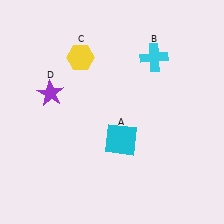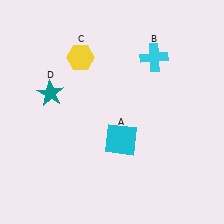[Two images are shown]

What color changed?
The star (D) changed from purple in Image 1 to teal in Image 2.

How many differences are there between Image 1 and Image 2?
There is 1 difference between the two images.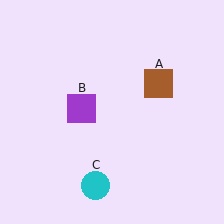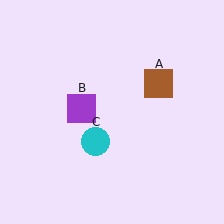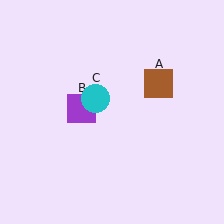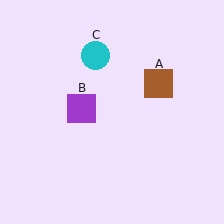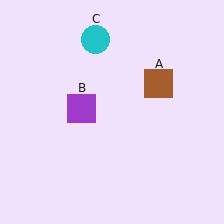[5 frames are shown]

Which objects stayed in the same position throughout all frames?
Brown square (object A) and purple square (object B) remained stationary.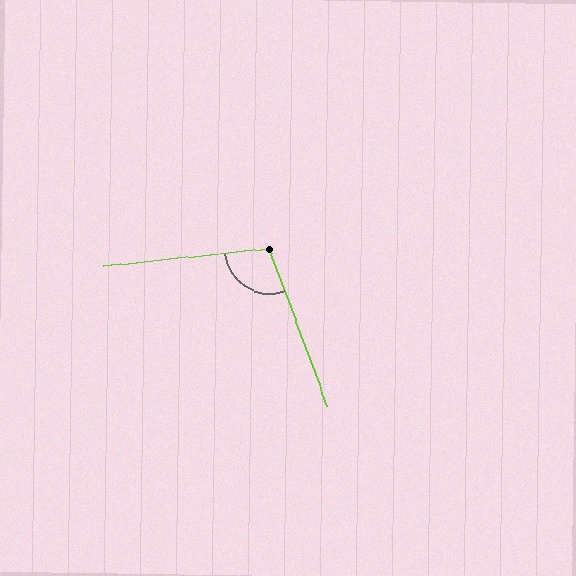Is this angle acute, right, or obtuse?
It is obtuse.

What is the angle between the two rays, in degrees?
Approximately 104 degrees.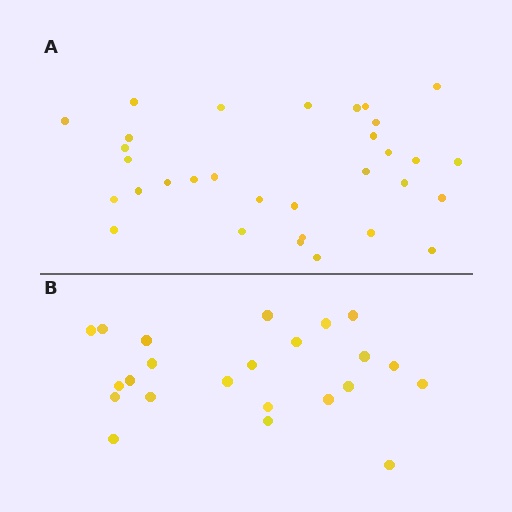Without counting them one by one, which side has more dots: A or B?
Region A (the top region) has more dots.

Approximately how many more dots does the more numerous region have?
Region A has roughly 8 or so more dots than region B.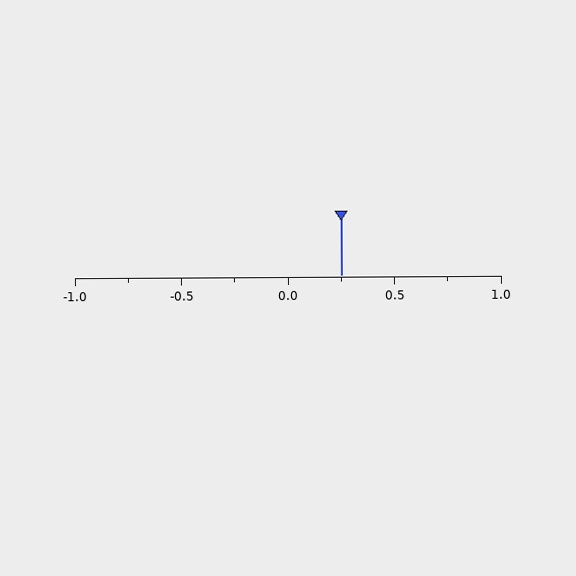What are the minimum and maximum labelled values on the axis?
The axis runs from -1.0 to 1.0.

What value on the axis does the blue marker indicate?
The marker indicates approximately 0.25.